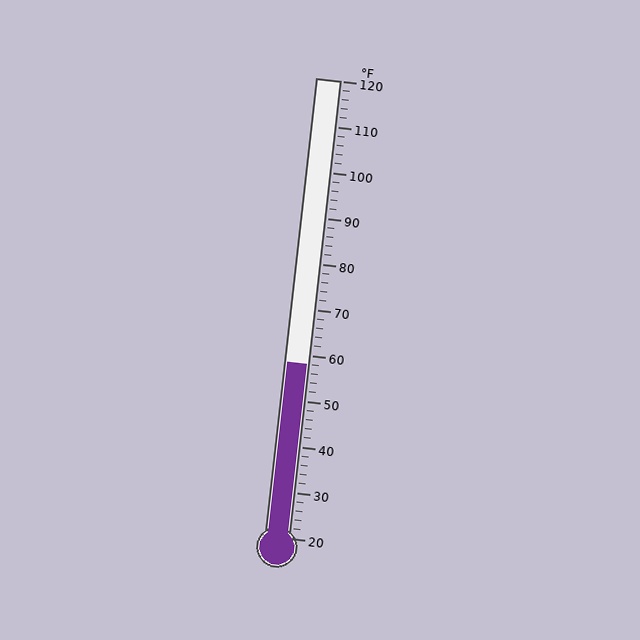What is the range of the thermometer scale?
The thermometer scale ranges from 20°F to 120°F.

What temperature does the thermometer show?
The thermometer shows approximately 58°F.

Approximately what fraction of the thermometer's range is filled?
The thermometer is filled to approximately 40% of its range.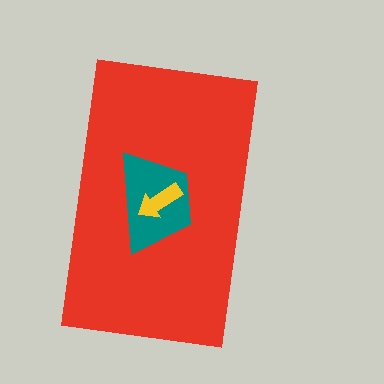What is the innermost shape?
The yellow arrow.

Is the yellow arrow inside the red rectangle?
Yes.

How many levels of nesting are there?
3.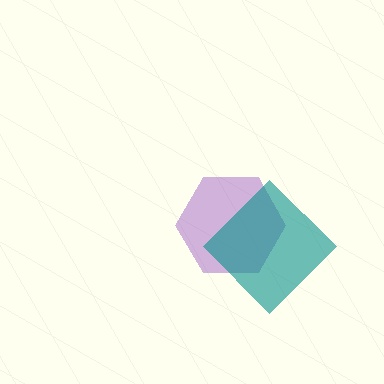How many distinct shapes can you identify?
There are 2 distinct shapes: a purple hexagon, a teal diamond.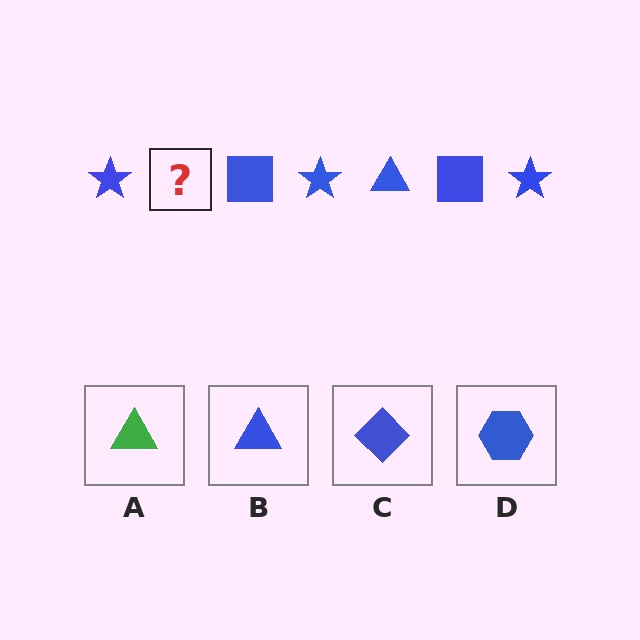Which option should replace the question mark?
Option B.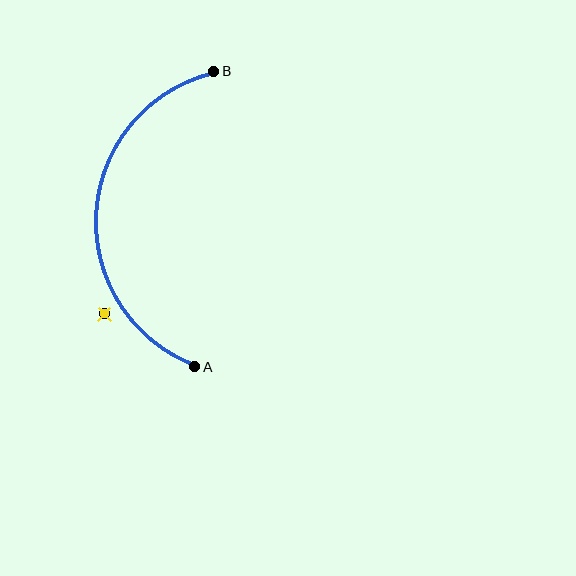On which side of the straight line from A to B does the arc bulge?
The arc bulges to the left of the straight line connecting A and B.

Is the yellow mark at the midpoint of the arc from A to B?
No — the yellow mark does not lie on the arc at all. It sits slightly outside the curve.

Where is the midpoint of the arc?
The arc midpoint is the point on the curve farthest from the straight line joining A and B. It sits to the left of that line.